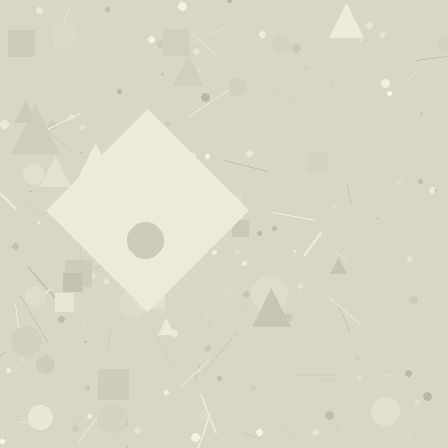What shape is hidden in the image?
A diamond is hidden in the image.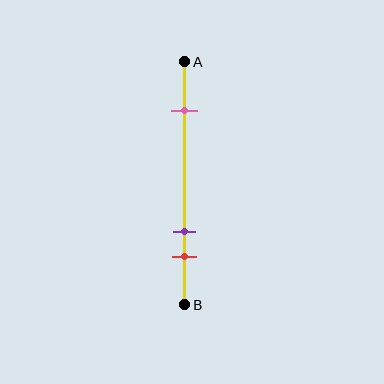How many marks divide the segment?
There are 3 marks dividing the segment.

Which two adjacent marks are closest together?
The purple and red marks are the closest adjacent pair.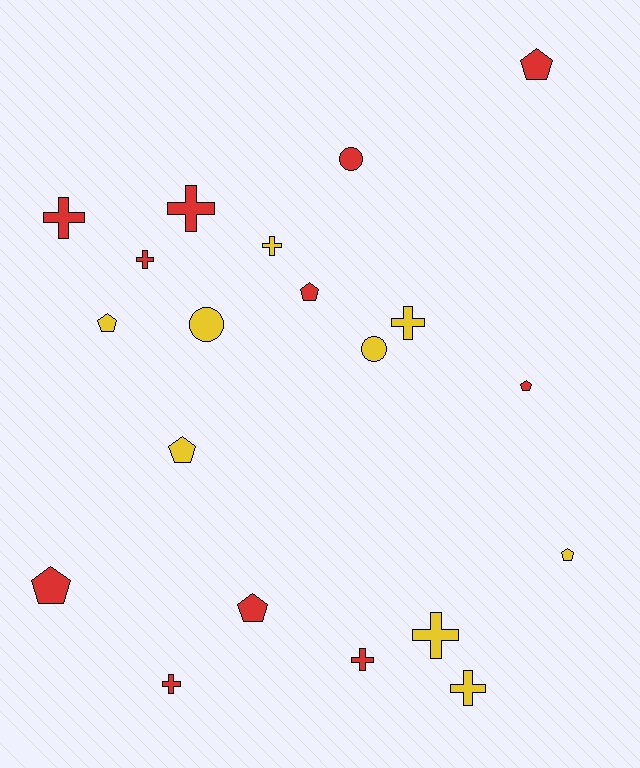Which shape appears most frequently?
Cross, with 9 objects.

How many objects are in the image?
There are 20 objects.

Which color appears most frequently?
Red, with 11 objects.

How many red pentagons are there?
There are 5 red pentagons.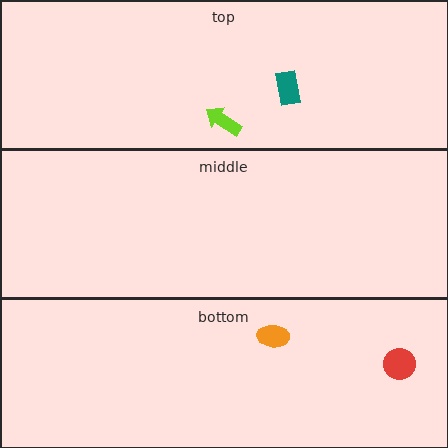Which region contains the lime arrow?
The top region.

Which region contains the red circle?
The bottom region.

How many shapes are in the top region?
2.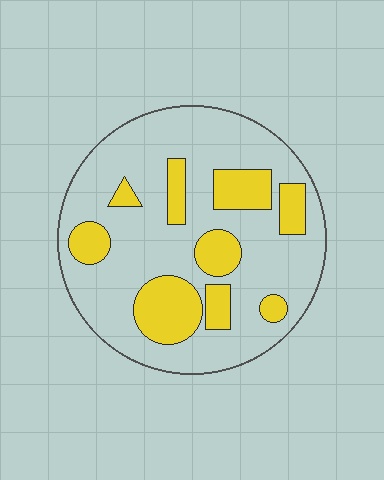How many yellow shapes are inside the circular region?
9.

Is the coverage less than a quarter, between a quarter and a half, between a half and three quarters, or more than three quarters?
Between a quarter and a half.